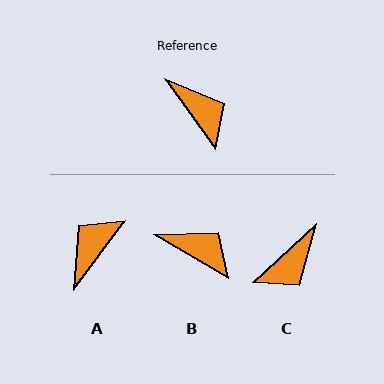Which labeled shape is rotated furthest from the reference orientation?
A, about 107 degrees away.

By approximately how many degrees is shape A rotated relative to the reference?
Approximately 107 degrees counter-clockwise.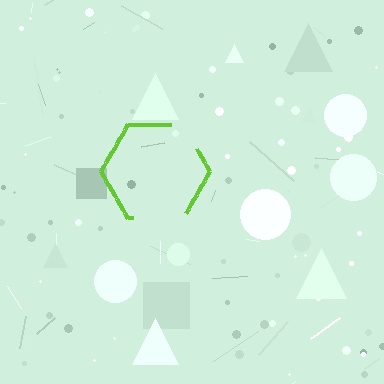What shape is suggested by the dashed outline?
The dashed outline suggests a hexagon.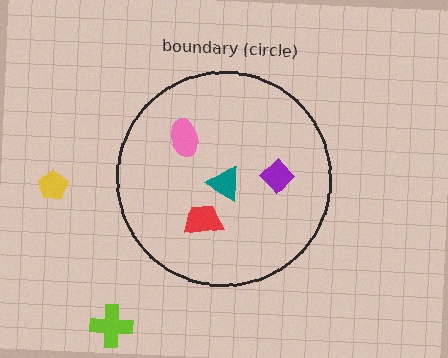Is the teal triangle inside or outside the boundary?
Inside.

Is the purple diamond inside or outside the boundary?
Inside.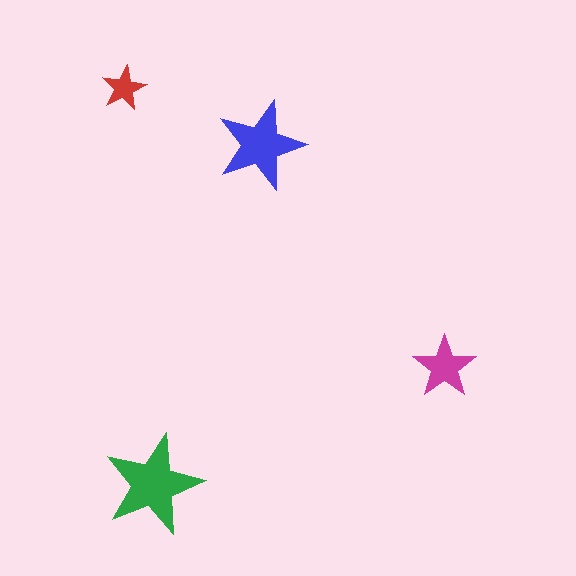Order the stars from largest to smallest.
the green one, the blue one, the magenta one, the red one.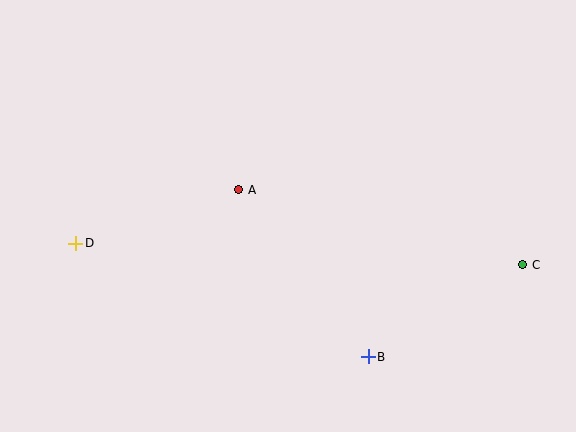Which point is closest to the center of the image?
Point A at (239, 190) is closest to the center.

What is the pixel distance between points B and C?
The distance between B and C is 180 pixels.